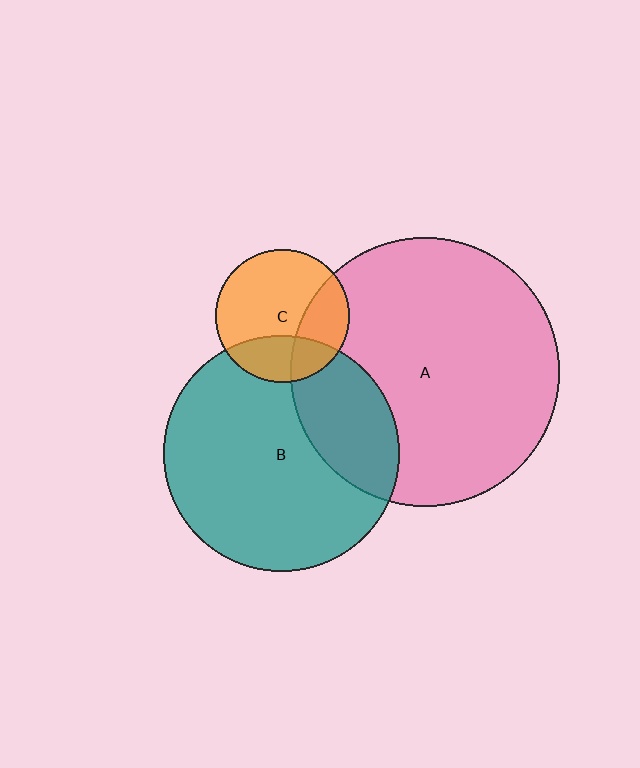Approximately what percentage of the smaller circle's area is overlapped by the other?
Approximately 30%.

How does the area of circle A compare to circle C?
Approximately 4.1 times.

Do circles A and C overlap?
Yes.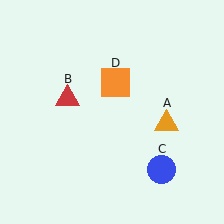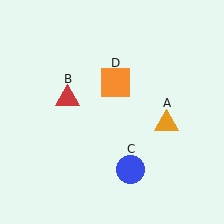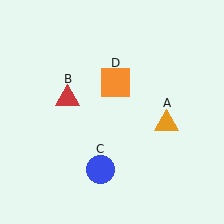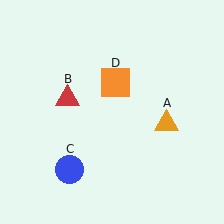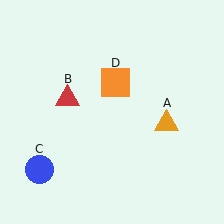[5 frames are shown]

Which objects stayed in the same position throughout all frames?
Orange triangle (object A) and red triangle (object B) and orange square (object D) remained stationary.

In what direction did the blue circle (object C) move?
The blue circle (object C) moved left.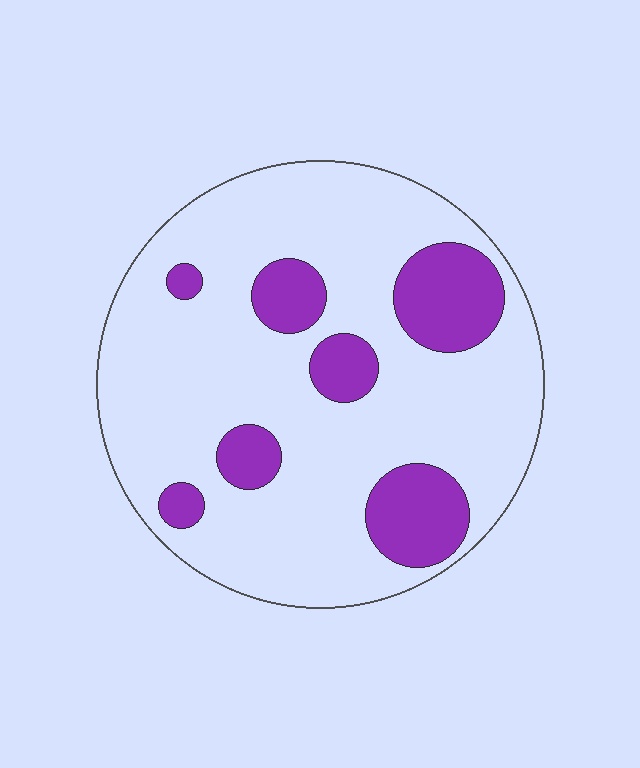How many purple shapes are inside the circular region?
7.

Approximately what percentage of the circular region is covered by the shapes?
Approximately 20%.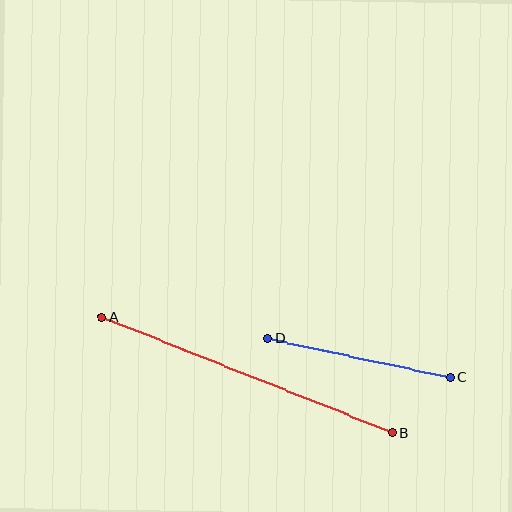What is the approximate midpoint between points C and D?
The midpoint is at approximately (359, 358) pixels.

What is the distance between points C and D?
The distance is approximately 187 pixels.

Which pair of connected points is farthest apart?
Points A and B are farthest apart.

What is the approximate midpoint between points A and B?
The midpoint is at approximately (247, 375) pixels.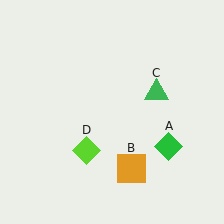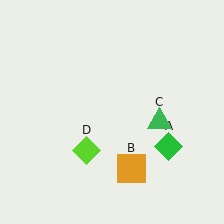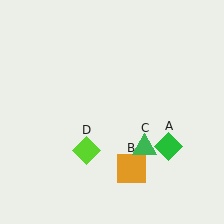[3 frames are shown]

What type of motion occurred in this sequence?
The green triangle (object C) rotated clockwise around the center of the scene.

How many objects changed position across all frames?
1 object changed position: green triangle (object C).